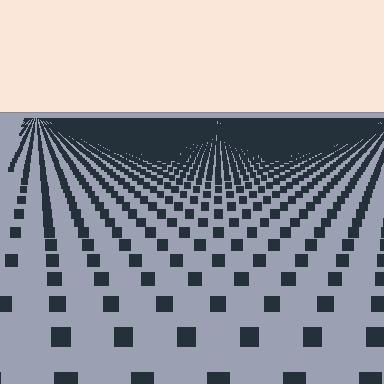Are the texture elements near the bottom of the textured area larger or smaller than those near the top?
Larger. Near the bottom, elements are closer to the viewer and appear at a bigger on-screen size.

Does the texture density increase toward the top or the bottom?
Density increases toward the top.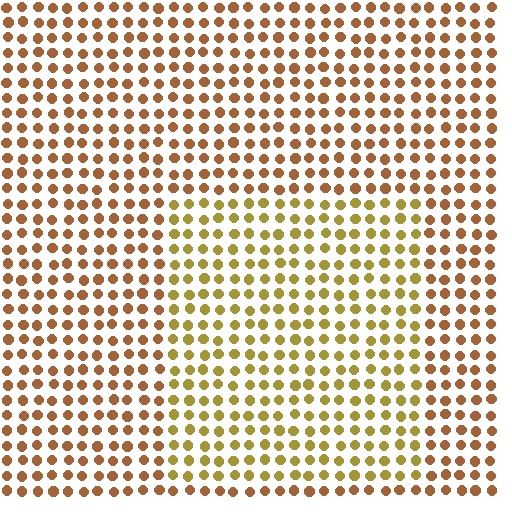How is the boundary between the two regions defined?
The boundary is defined purely by a slight shift in hue (about 30 degrees). Spacing, size, and orientation are identical on both sides.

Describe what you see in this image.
The image is filled with small brown elements in a uniform arrangement. A rectangle-shaped region is visible where the elements are tinted to a slightly different hue, forming a subtle color boundary.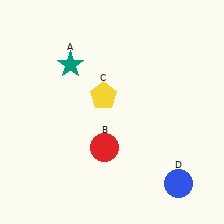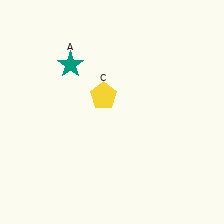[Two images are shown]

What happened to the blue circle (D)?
The blue circle (D) was removed in Image 2. It was in the bottom-right area of Image 1.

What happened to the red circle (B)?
The red circle (B) was removed in Image 2. It was in the bottom-left area of Image 1.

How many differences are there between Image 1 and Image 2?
There are 2 differences between the two images.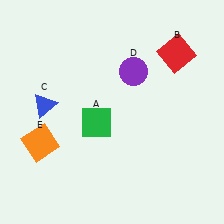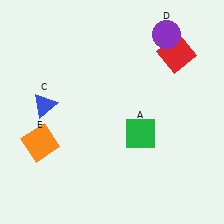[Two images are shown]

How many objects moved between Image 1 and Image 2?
2 objects moved between the two images.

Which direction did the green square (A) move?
The green square (A) moved right.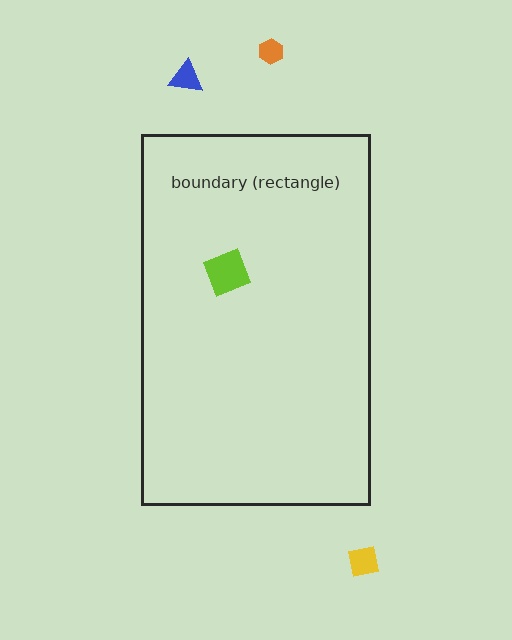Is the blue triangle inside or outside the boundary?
Outside.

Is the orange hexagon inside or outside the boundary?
Outside.